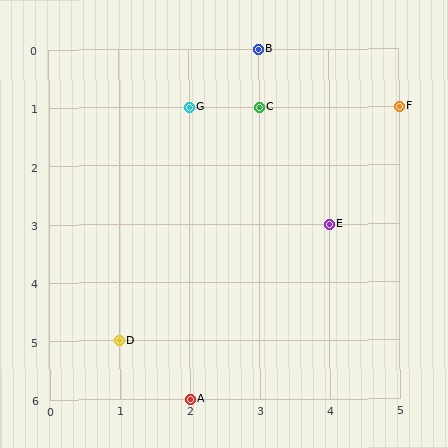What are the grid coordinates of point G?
Point G is at grid coordinates (2, 1).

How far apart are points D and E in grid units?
Points D and E are 3 columns and 2 rows apart (about 3.6 grid units diagonally).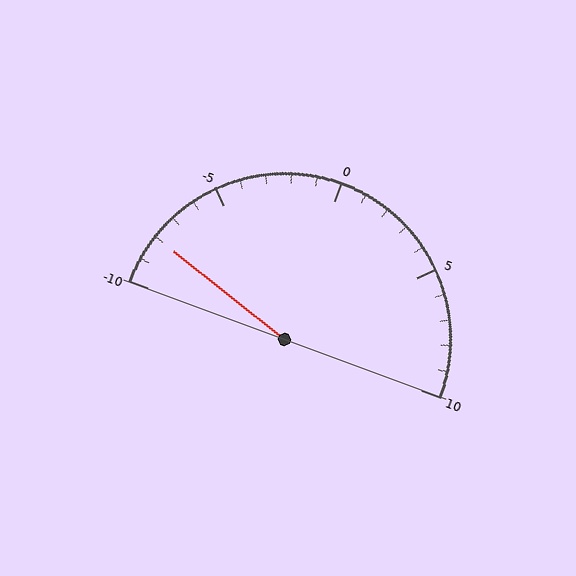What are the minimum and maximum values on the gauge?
The gauge ranges from -10 to 10.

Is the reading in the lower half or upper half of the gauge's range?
The reading is in the lower half of the range (-10 to 10).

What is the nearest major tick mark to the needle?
The nearest major tick mark is -10.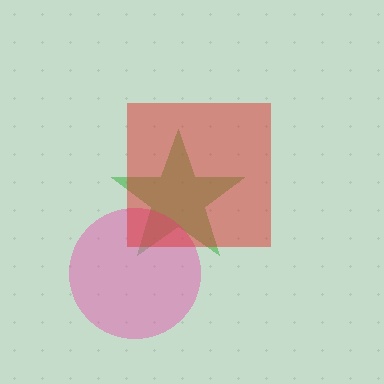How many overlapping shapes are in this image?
There are 3 overlapping shapes in the image.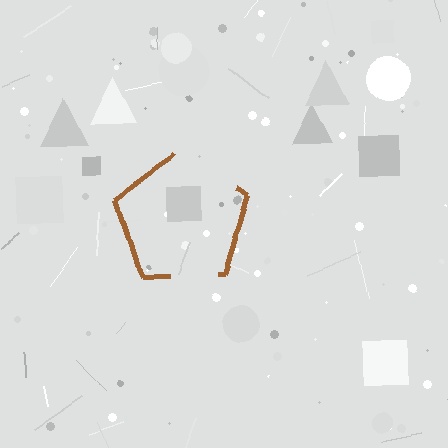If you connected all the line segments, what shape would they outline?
They would outline a pentagon.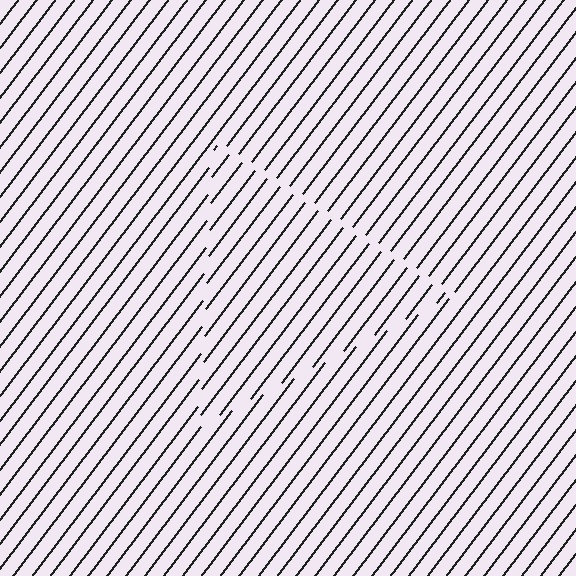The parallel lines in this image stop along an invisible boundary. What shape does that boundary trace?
An illusory triangle. The interior of the shape contains the same grating, shifted by half a period — the contour is defined by the phase discontinuity where line-ends from the inner and outer gratings abut.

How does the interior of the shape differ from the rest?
The interior of the shape contains the same grating, shifted by half a period — the contour is defined by the phase discontinuity where line-ends from the inner and outer gratings abut.